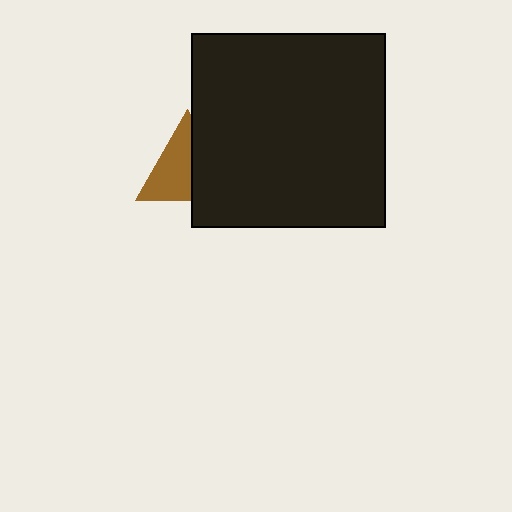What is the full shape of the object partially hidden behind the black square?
The partially hidden object is a brown triangle.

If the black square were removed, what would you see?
You would see the complete brown triangle.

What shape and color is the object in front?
The object in front is a black square.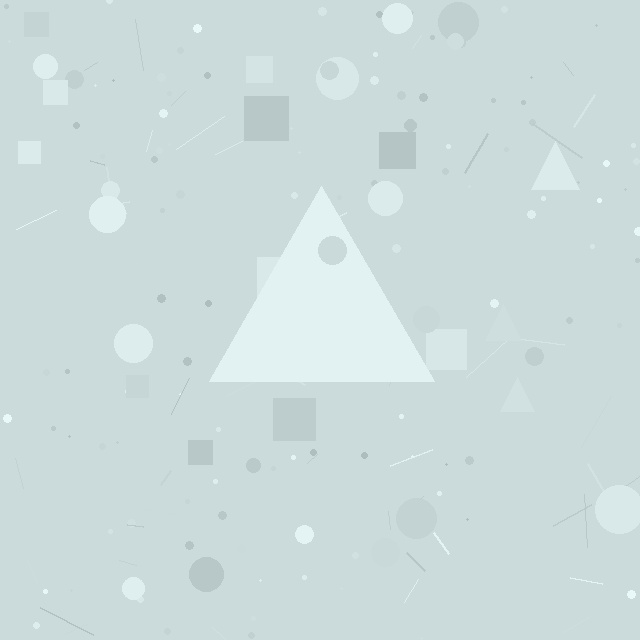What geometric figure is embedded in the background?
A triangle is embedded in the background.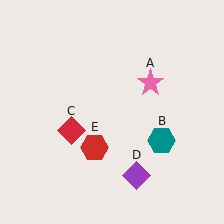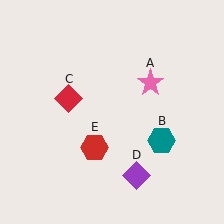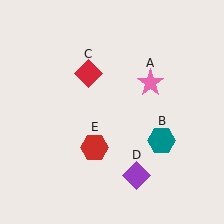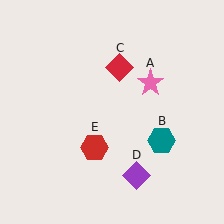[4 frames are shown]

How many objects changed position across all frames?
1 object changed position: red diamond (object C).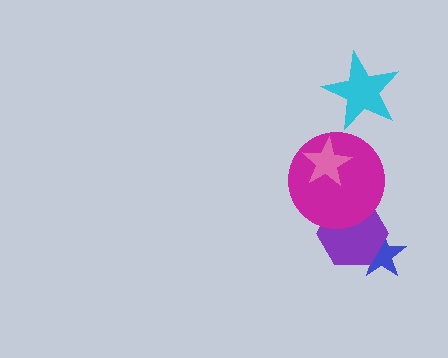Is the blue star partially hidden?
Yes, it is partially covered by another shape.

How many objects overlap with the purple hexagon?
2 objects overlap with the purple hexagon.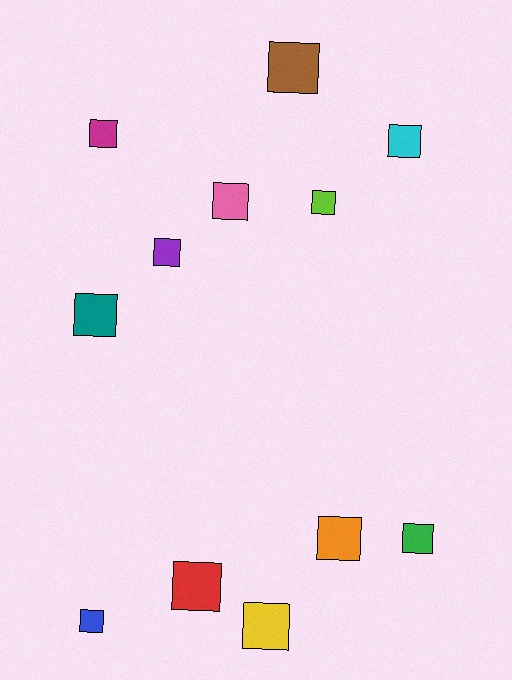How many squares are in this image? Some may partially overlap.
There are 12 squares.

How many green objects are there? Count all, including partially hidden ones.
There is 1 green object.